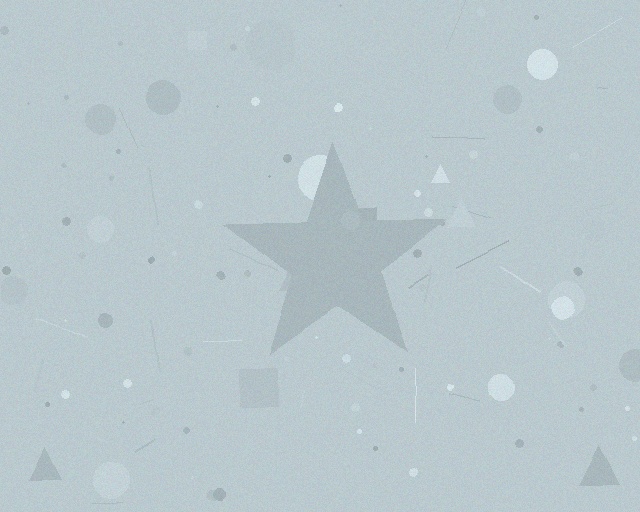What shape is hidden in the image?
A star is hidden in the image.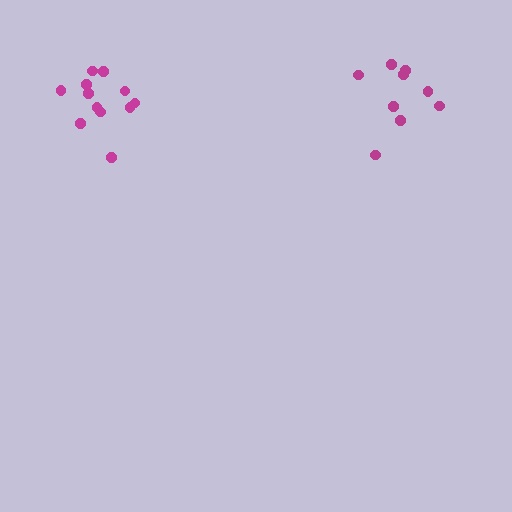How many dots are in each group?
Group 1: 9 dots, Group 2: 12 dots (21 total).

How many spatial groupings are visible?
There are 2 spatial groupings.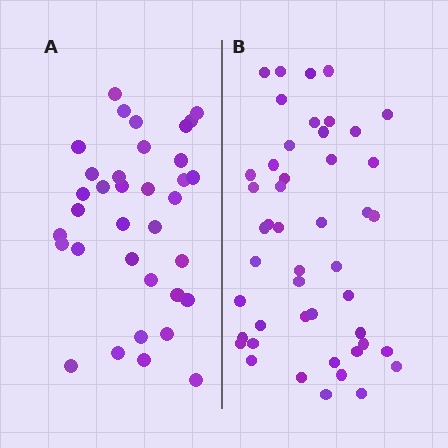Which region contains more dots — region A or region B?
Region B (the right region) has more dots.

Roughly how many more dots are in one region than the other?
Region B has roughly 12 or so more dots than region A.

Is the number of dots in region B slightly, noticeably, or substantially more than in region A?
Region B has noticeably more, but not dramatically so. The ratio is roughly 1.3 to 1.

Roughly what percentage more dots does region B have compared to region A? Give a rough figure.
About 35% more.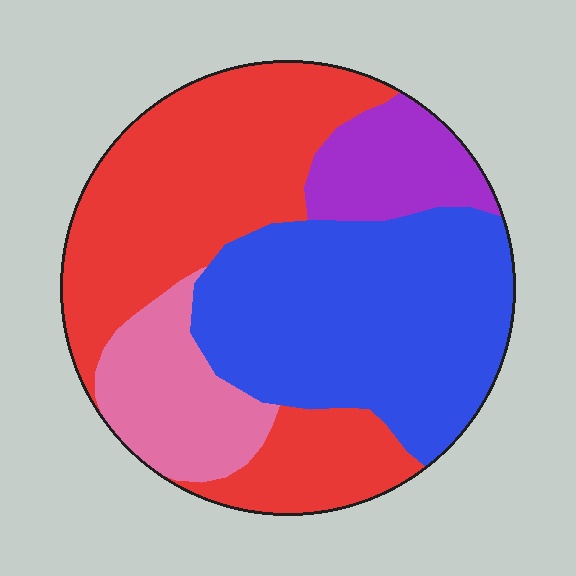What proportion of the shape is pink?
Pink covers around 15% of the shape.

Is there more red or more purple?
Red.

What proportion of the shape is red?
Red takes up between a quarter and a half of the shape.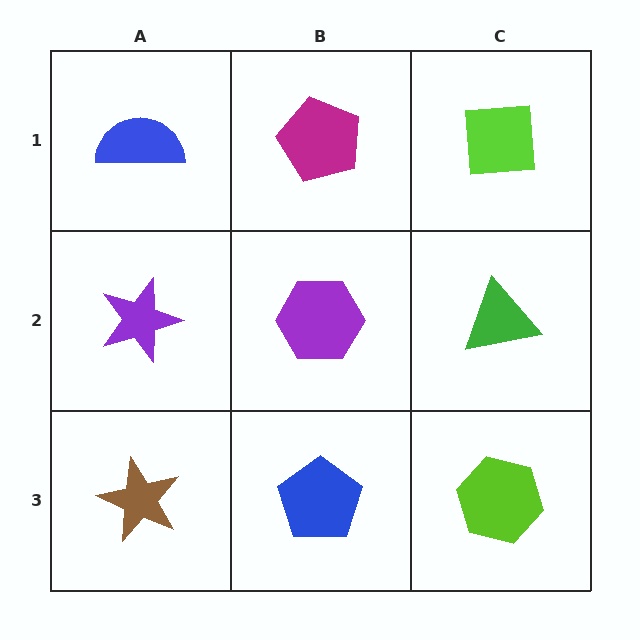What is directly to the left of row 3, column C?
A blue pentagon.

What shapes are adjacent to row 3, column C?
A green triangle (row 2, column C), a blue pentagon (row 3, column B).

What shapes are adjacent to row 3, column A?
A purple star (row 2, column A), a blue pentagon (row 3, column B).